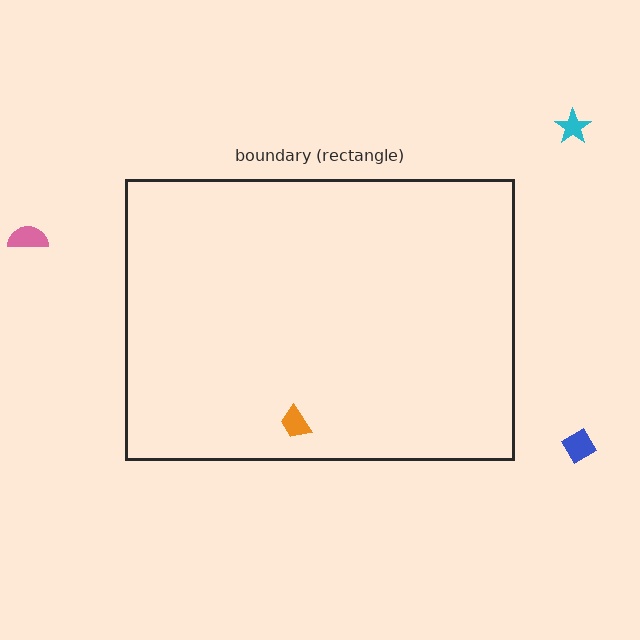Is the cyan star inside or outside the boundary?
Outside.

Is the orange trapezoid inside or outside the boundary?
Inside.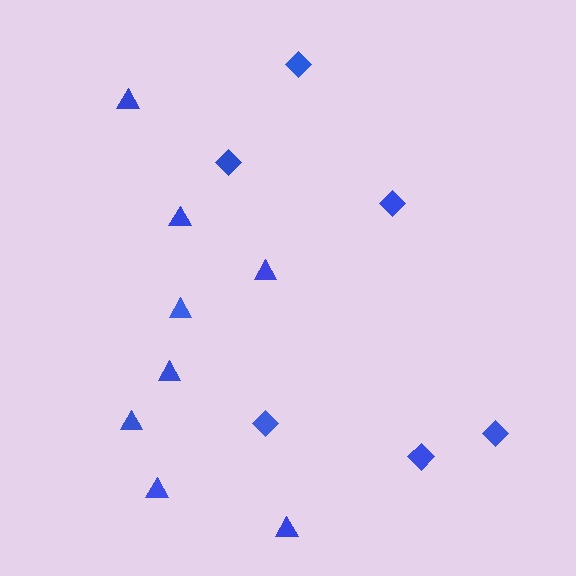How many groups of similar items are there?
There are 2 groups: one group of triangles (8) and one group of diamonds (6).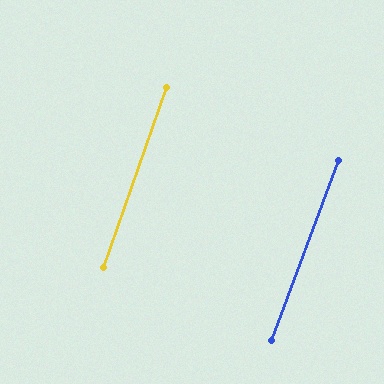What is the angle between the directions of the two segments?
Approximately 1 degree.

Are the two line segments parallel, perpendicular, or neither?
Parallel — their directions differ by only 0.9°.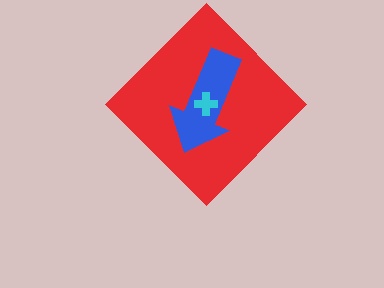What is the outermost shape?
The red diamond.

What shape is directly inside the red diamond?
The blue arrow.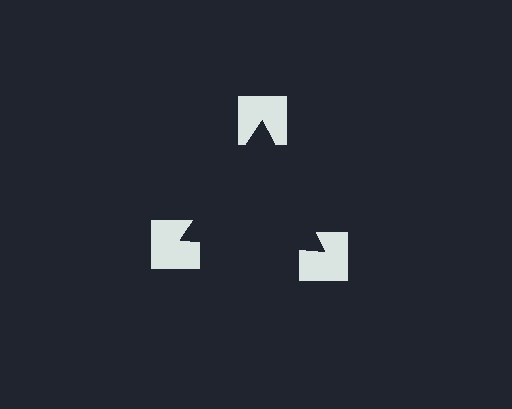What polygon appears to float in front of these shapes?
An illusory triangle — its edges are inferred from the aligned wedge cuts in the notched squares, not physically drawn.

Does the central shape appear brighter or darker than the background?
It typically appears slightly darker than the background, even though no actual brightness change is drawn.